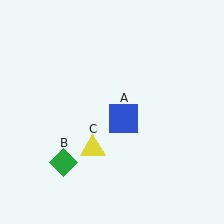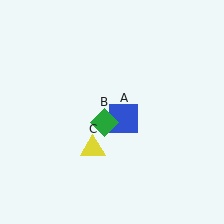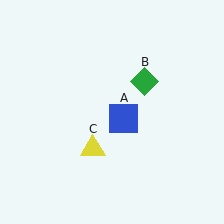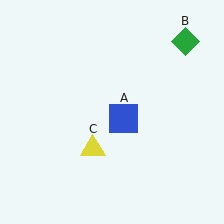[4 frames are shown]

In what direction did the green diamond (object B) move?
The green diamond (object B) moved up and to the right.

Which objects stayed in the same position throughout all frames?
Blue square (object A) and yellow triangle (object C) remained stationary.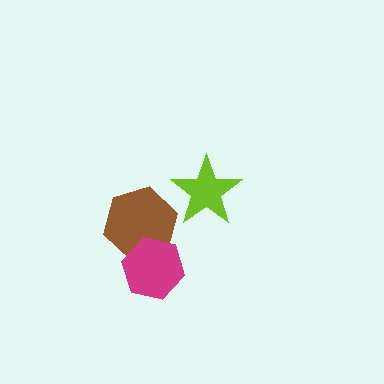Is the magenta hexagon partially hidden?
No, no other shape covers it.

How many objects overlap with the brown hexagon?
1 object overlaps with the brown hexagon.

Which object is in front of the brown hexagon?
The magenta hexagon is in front of the brown hexagon.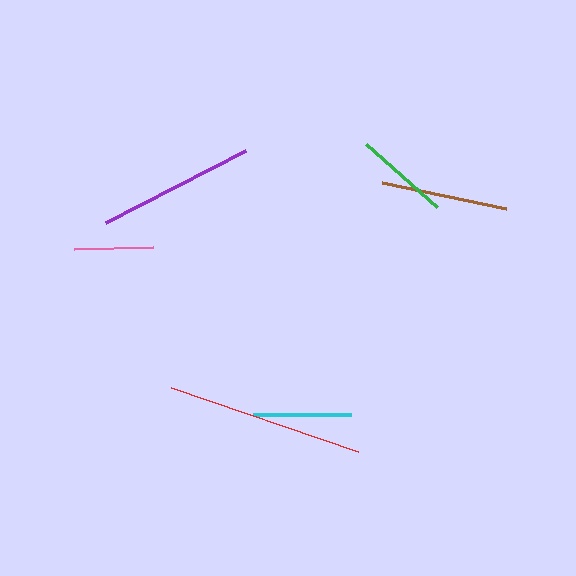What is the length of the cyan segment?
The cyan segment is approximately 98 pixels long.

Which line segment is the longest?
The red line is the longest at approximately 198 pixels.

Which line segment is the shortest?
The pink line is the shortest at approximately 79 pixels.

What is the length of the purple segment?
The purple segment is approximately 158 pixels long.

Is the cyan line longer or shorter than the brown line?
The brown line is longer than the cyan line.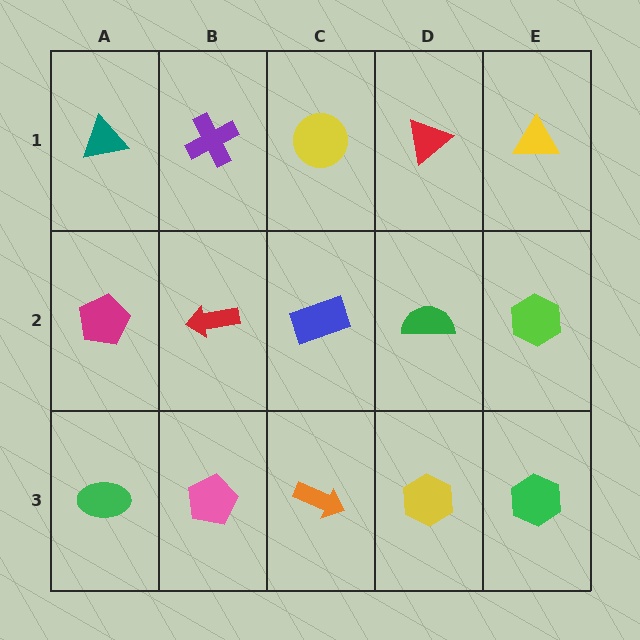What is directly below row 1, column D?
A green semicircle.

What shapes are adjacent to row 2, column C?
A yellow circle (row 1, column C), an orange arrow (row 3, column C), a red arrow (row 2, column B), a green semicircle (row 2, column D).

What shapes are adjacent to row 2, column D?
A red triangle (row 1, column D), a yellow hexagon (row 3, column D), a blue rectangle (row 2, column C), a lime hexagon (row 2, column E).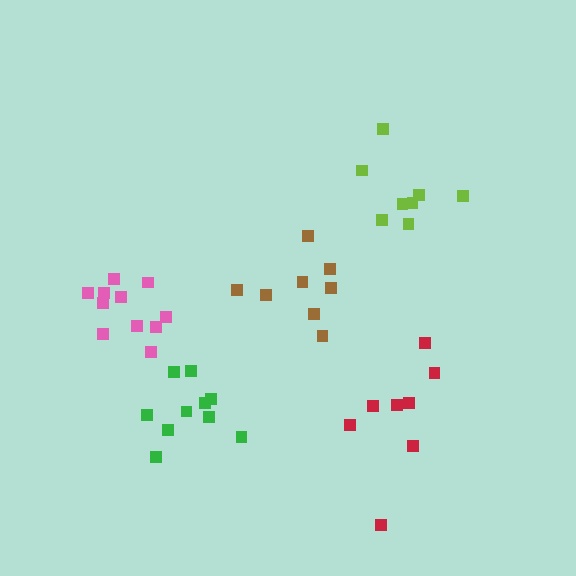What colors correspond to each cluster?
The clusters are colored: brown, lime, red, green, pink.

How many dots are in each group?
Group 1: 8 dots, Group 2: 8 dots, Group 3: 8 dots, Group 4: 10 dots, Group 5: 11 dots (45 total).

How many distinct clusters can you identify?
There are 5 distinct clusters.